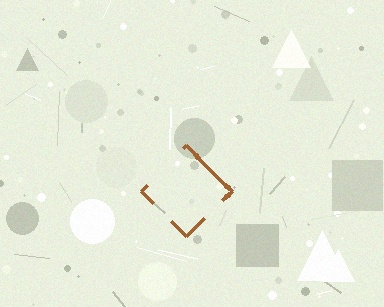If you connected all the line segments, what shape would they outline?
They would outline a diamond.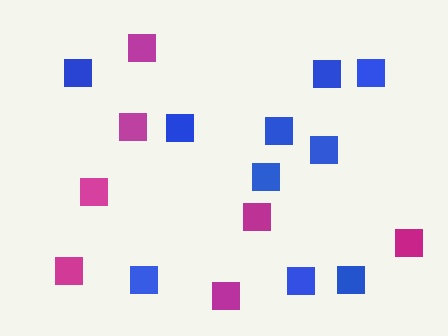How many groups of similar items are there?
There are 2 groups: one group of magenta squares (7) and one group of blue squares (10).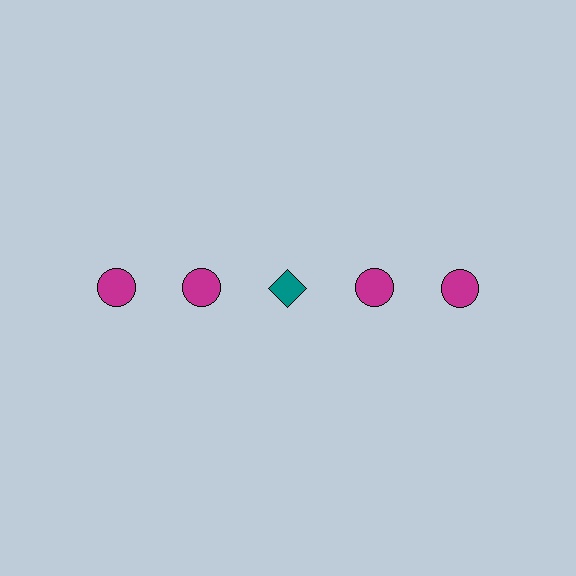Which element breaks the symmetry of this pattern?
The teal diamond in the top row, center column breaks the symmetry. All other shapes are magenta circles.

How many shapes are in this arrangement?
There are 5 shapes arranged in a grid pattern.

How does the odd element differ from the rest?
It differs in both color (teal instead of magenta) and shape (diamond instead of circle).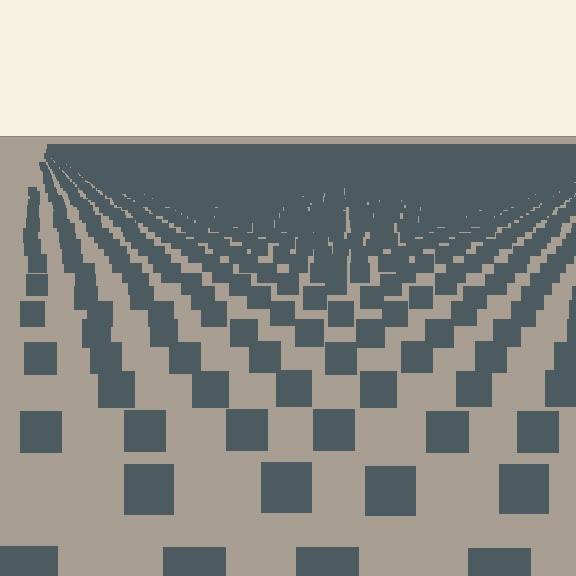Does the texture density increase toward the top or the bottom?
Density increases toward the top.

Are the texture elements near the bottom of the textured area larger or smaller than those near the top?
Larger. Near the bottom, elements are closer to the viewer and appear at a bigger on-screen size.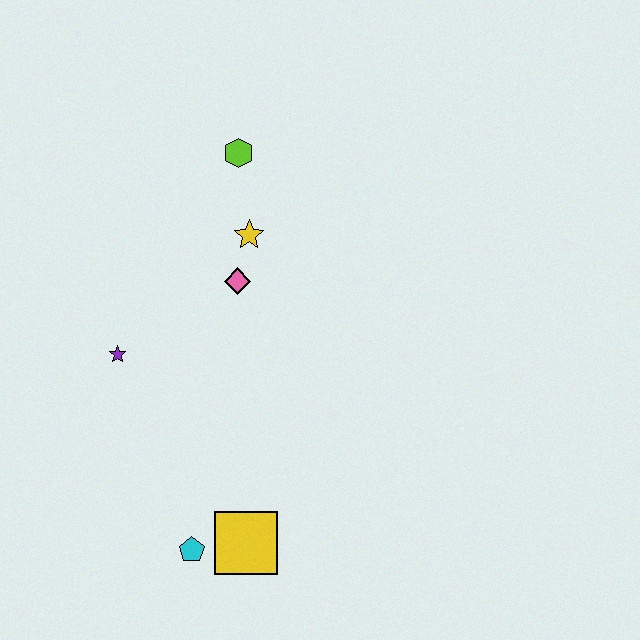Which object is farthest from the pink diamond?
The cyan pentagon is farthest from the pink diamond.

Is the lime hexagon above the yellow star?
Yes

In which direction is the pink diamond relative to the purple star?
The pink diamond is to the right of the purple star.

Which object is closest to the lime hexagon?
The yellow star is closest to the lime hexagon.